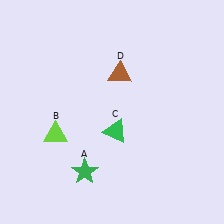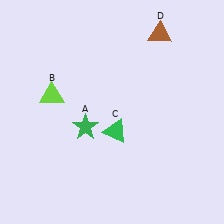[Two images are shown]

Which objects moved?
The objects that moved are: the green star (A), the lime triangle (B), the brown triangle (D).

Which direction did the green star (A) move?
The green star (A) moved up.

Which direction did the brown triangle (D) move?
The brown triangle (D) moved up.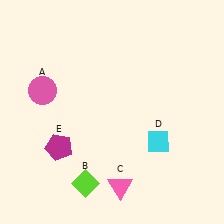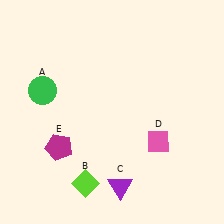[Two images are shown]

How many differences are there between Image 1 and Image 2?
There are 3 differences between the two images.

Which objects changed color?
A changed from pink to green. C changed from pink to purple. D changed from cyan to pink.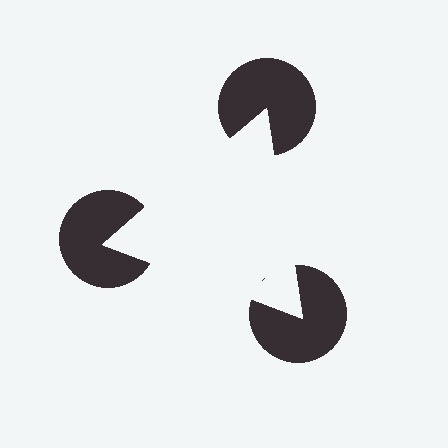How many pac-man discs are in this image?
There are 3 — one at each vertex of the illusory triangle.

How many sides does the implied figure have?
3 sides.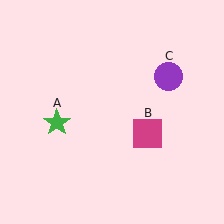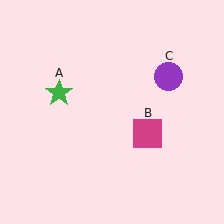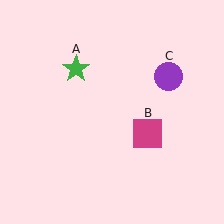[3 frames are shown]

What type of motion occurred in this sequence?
The green star (object A) rotated clockwise around the center of the scene.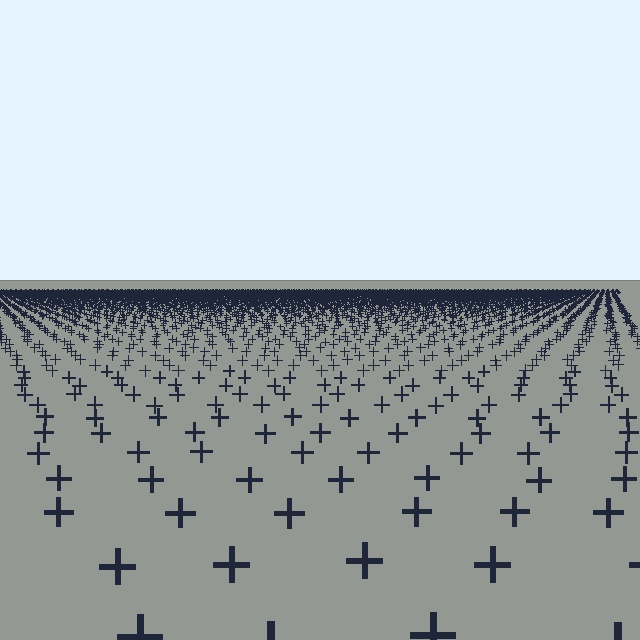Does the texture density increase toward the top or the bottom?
Density increases toward the top.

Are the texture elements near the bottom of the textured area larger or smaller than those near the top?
Larger. Near the bottom, elements are closer to the viewer and appear at a bigger on-screen size.